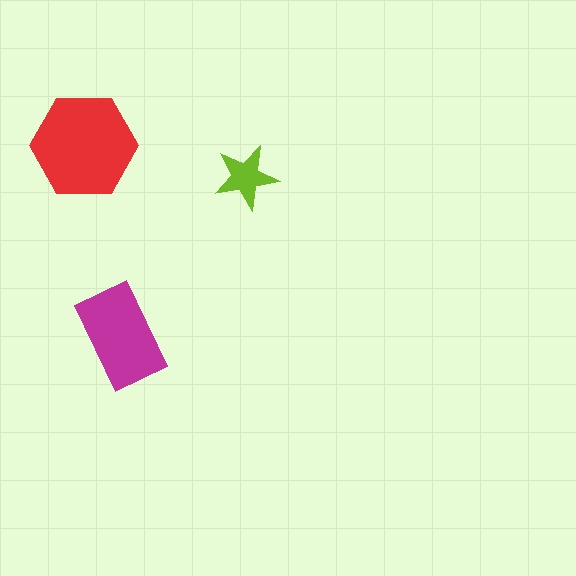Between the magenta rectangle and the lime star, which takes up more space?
The magenta rectangle.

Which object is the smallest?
The lime star.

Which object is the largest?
The red hexagon.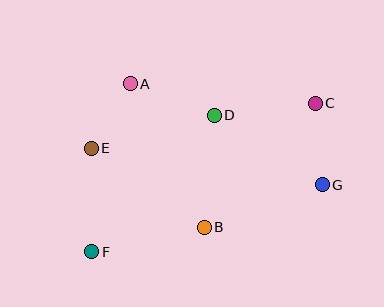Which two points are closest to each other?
Points A and E are closest to each other.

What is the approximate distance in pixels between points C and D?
The distance between C and D is approximately 102 pixels.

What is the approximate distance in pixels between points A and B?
The distance between A and B is approximately 161 pixels.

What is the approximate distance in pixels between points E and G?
The distance between E and G is approximately 234 pixels.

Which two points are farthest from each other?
Points C and F are farthest from each other.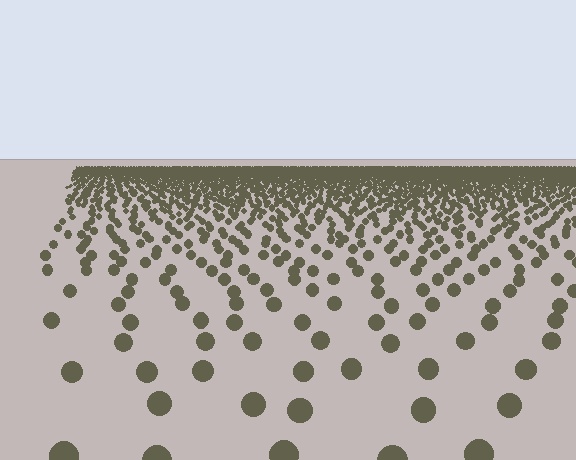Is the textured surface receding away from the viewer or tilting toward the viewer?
The surface is receding away from the viewer. Texture elements get smaller and denser toward the top.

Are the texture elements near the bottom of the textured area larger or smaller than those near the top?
Larger. Near the bottom, elements are closer to the viewer and appear at a bigger on-screen size.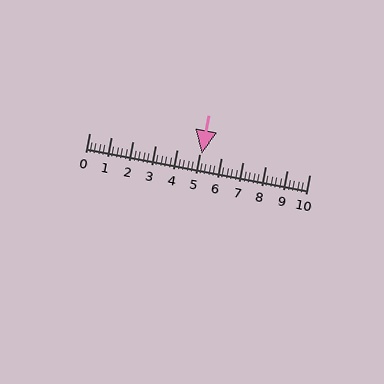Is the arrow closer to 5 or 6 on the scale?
The arrow is closer to 5.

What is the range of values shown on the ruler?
The ruler shows values from 0 to 10.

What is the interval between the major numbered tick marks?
The major tick marks are spaced 1 units apart.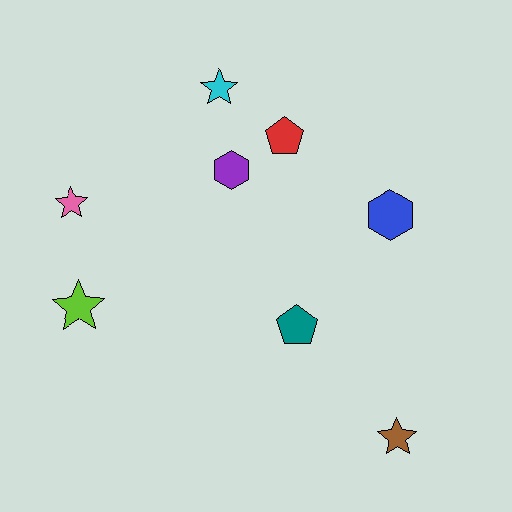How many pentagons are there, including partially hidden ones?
There are 2 pentagons.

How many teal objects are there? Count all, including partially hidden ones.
There is 1 teal object.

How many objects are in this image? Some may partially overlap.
There are 8 objects.